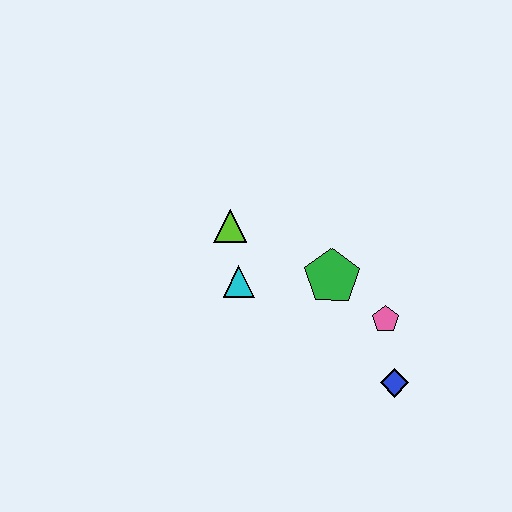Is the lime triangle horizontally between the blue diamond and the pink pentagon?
No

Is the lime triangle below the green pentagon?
No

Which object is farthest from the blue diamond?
The lime triangle is farthest from the blue diamond.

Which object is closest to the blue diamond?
The pink pentagon is closest to the blue diamond.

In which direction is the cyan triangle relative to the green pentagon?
The cyan triangle is to the left of the green pentagon.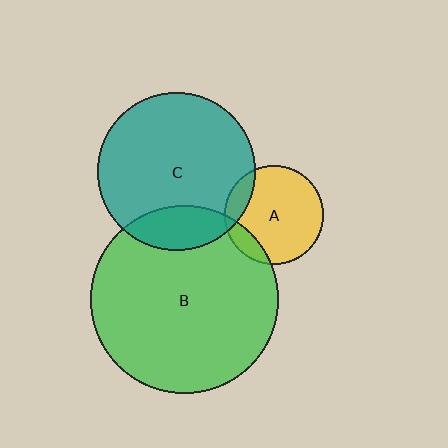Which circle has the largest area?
Circle B (green).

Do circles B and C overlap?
Yes.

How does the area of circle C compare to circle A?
Approximately 2.6 times.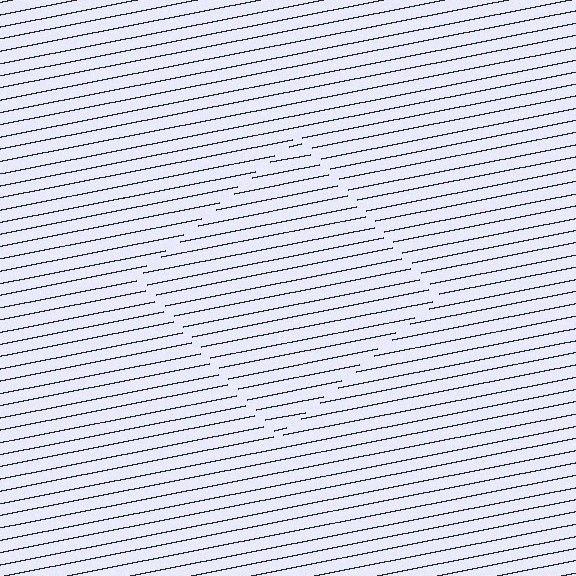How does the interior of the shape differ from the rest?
The interior of the shape contains the same grating, shifted by half a period — the contour is defined by the phase discontinuity where line-ends from the inner and outer gratings abut.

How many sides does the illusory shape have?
4 sides — the line-ends trace a square.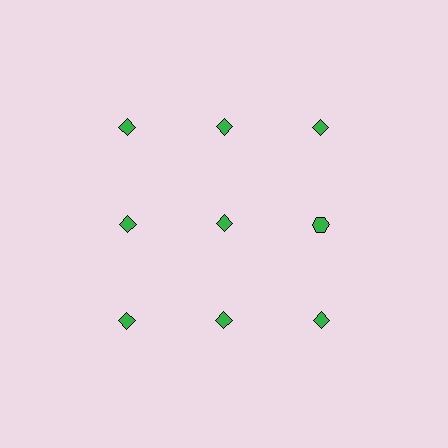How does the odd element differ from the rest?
It has a different shape: hexagon instead of diamond.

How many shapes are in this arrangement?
There are 9 shapes arranged in a grid pattern.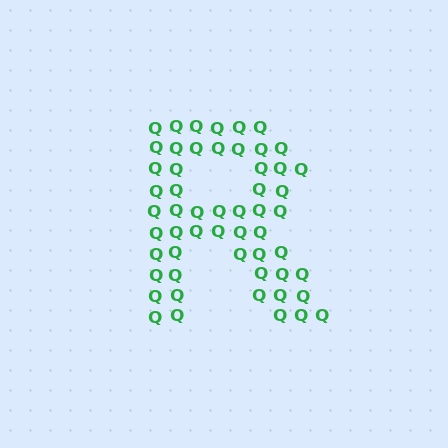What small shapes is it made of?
It is made of small letter Q's.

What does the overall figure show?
The overall figure shows the letter R.